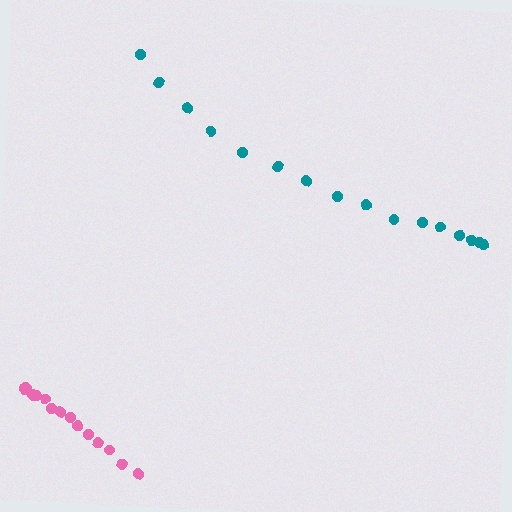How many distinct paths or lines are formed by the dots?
There are 2 distinct paths.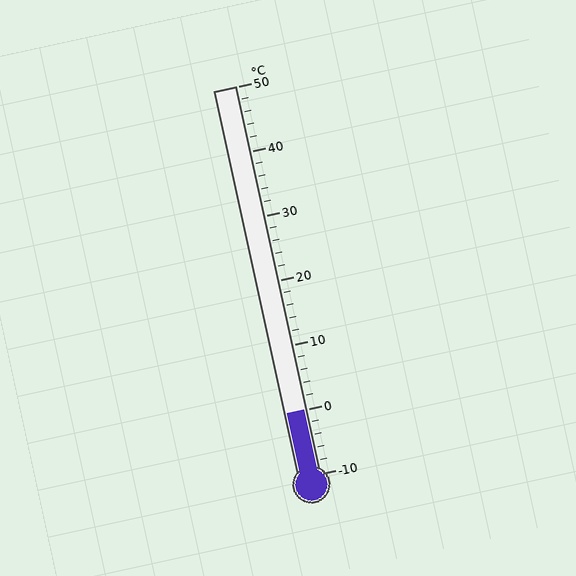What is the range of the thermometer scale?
The thermometer scale ranges from -10°C to 50°C.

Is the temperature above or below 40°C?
The temperature is below 40°C.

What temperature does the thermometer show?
The thermometer shows approximately 0°C.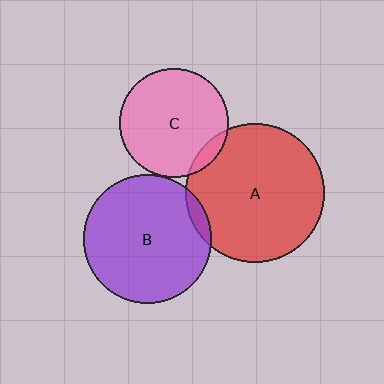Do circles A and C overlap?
Yes.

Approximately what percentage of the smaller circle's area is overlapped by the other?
Approximately 10%.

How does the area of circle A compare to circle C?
Approximately 1.6 times.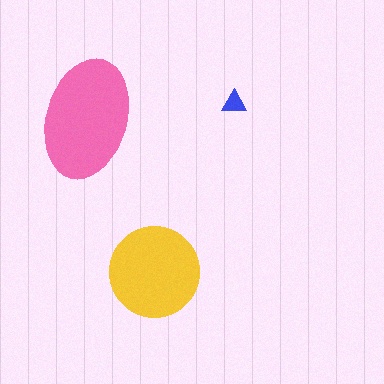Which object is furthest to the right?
The blue triangle is rightmost.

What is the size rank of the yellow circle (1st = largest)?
2nd.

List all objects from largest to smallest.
The pink ellipse, the yellow circle, the blue triangle.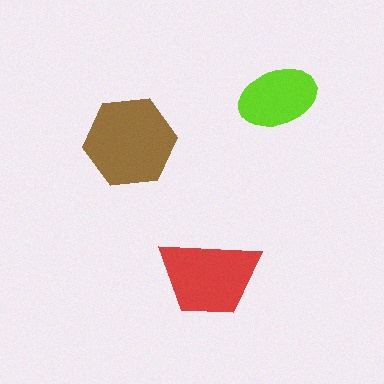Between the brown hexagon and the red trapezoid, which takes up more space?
The brown hexagon.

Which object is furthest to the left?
The brown hexagon is leftmost.